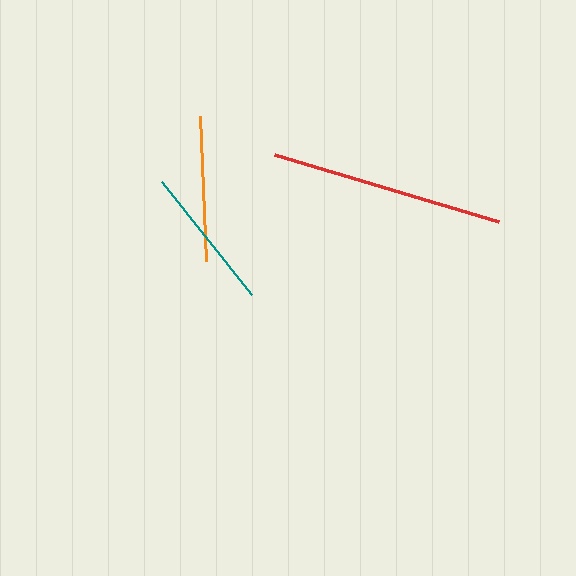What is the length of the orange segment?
The orange segment is approximately 145 pixels long.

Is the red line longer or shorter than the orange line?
The red line is longer than the orange line.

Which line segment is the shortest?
The teal line is the shortest at approximately 144 pixels.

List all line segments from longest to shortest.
From longest to shortest: red, orange, teal.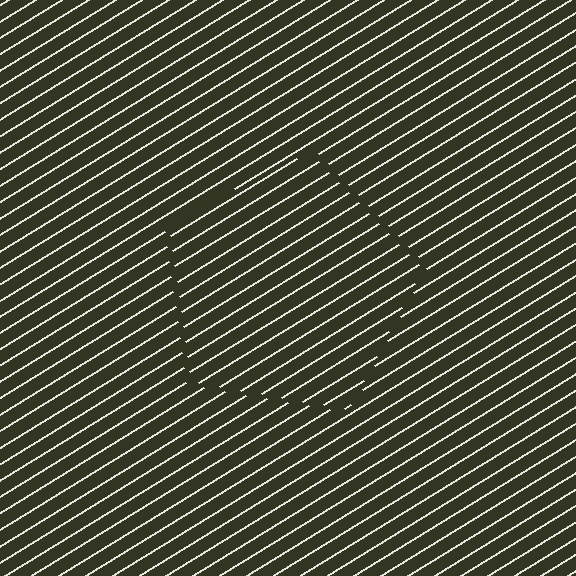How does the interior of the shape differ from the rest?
The interior of the shape contains the same grating, shifted by half a period — the contour is defined by the phase discontinuity where line-ends from the inner and outer gratings abut.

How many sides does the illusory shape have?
5 sides — the line-ends trace a pentagon.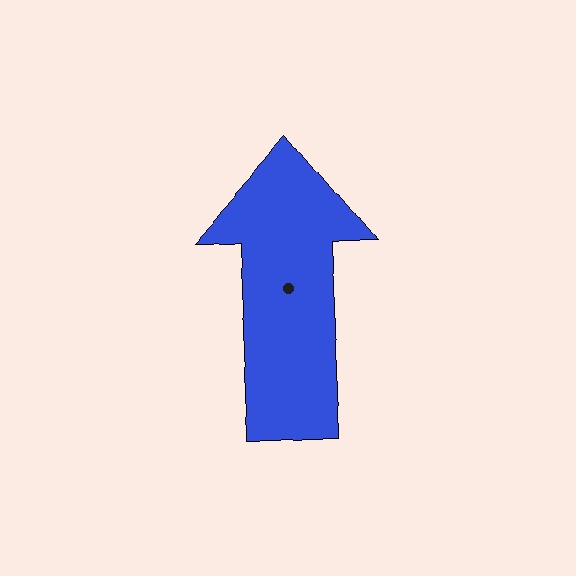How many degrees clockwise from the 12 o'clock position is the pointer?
Approximately 1 degrees.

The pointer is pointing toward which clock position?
Roughly 12 o'clock.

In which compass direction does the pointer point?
North.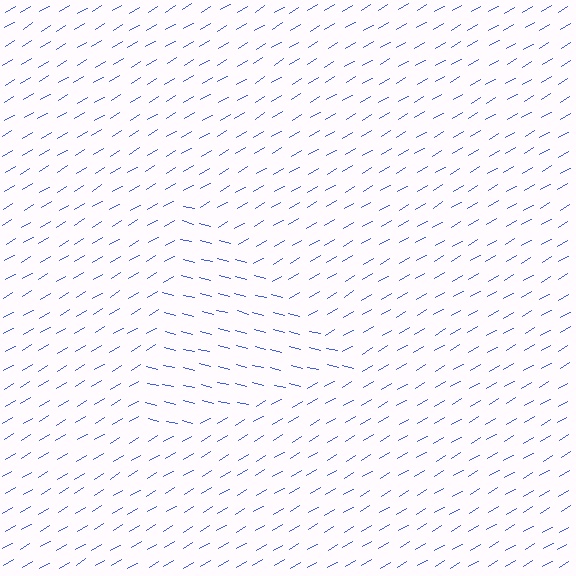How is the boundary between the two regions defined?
The boundary is defined purely by a change in line orientation (approximately 45 degrees difference). All lines are the same color and thickness.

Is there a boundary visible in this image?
Yes, there is a texture boundary formed by a change in line orientation.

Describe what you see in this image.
The image is filled with small blue line segments. A triangle region in the image has lines oriented differently from the surrounding lines, creating a visible texture boundary.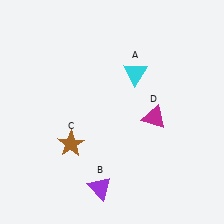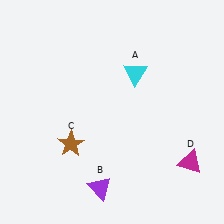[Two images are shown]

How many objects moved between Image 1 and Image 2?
1 object moved between the two images.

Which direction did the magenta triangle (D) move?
The magenta triangle (D) moved down.